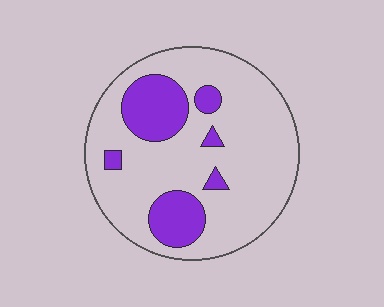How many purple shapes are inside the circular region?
6.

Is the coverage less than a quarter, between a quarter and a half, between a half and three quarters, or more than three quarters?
Less than a quarter.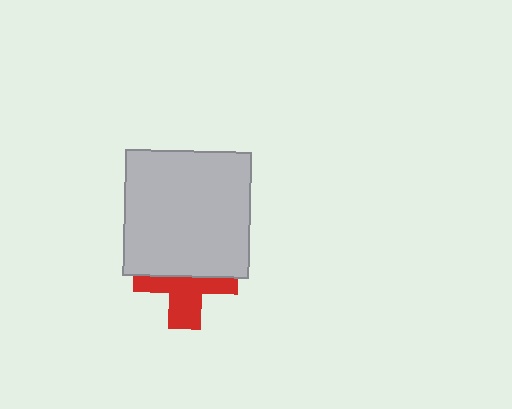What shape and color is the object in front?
The object in front is a light gray square.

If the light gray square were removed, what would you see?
You would see the complete red cross.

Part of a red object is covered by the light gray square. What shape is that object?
It is a cross.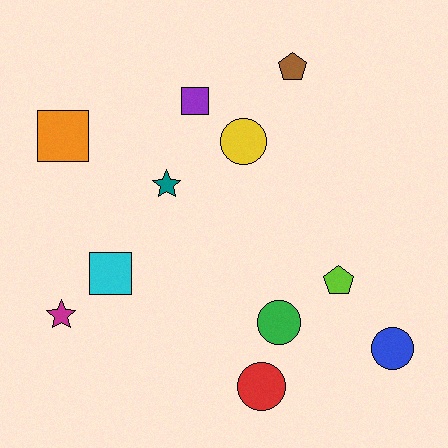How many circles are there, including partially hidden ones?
There are 4 circles.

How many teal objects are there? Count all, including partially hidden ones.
There is 1 teal object.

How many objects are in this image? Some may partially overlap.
There are 11 objects.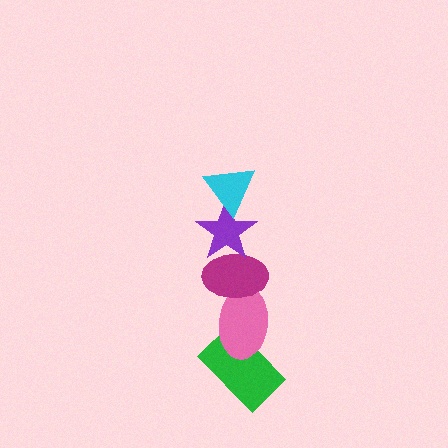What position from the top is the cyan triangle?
The cyan triangle is 1st from the top.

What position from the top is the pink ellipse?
The pink ellipse is 4th from the top.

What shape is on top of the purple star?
The cyan triangle is on top of the purple star.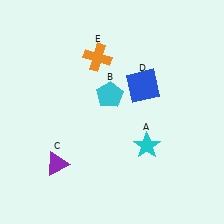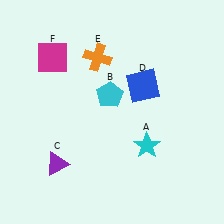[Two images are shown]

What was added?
A magenta square (F) was added in Image 2.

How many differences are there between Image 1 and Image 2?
There is 1 difference between the two images.